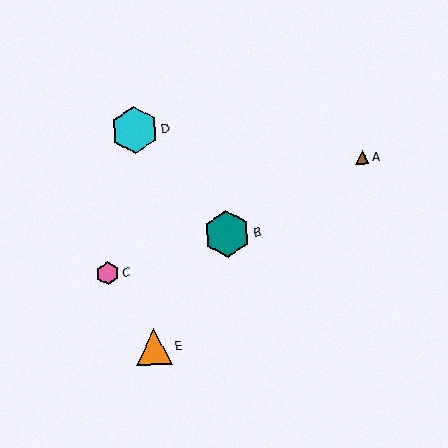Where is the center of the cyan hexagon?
The center of the cyan hexagon is at (134, 130).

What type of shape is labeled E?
Shape E is an orange triangle.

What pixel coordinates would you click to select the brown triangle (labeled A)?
Click at (362, 157) to select the brown triangle A.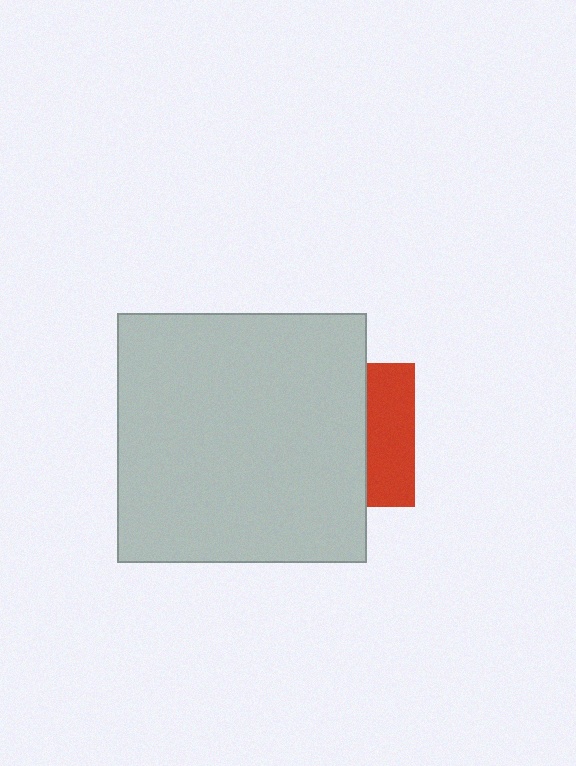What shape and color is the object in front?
The object in front is a light gray square.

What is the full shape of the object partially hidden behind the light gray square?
The partially hidden object is a red square.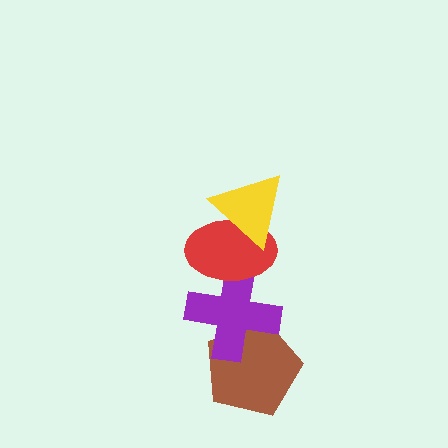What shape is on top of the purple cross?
The red ellipse is on top of the purple cross.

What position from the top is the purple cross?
The purple cross is 3rd from the top.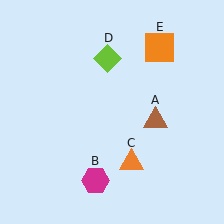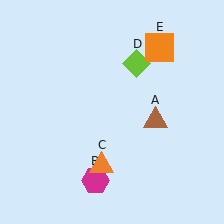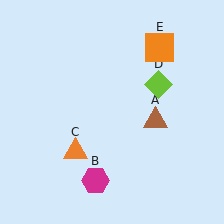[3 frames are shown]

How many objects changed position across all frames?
2 objects changed position: orange triangle (object C), lime diamond (object D).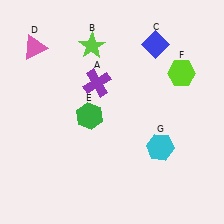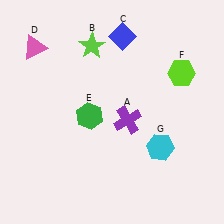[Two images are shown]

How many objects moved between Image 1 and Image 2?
2 objects moved between the two images.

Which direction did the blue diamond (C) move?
The blue diamond (C) moved left.